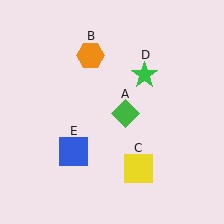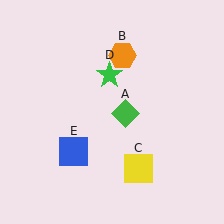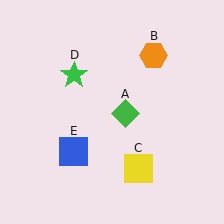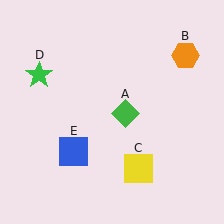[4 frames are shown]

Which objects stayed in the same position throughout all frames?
Green diamond (object A) and yellow square (object C) and blue square (object E) remained stationary.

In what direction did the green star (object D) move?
The green star (object D) moved left.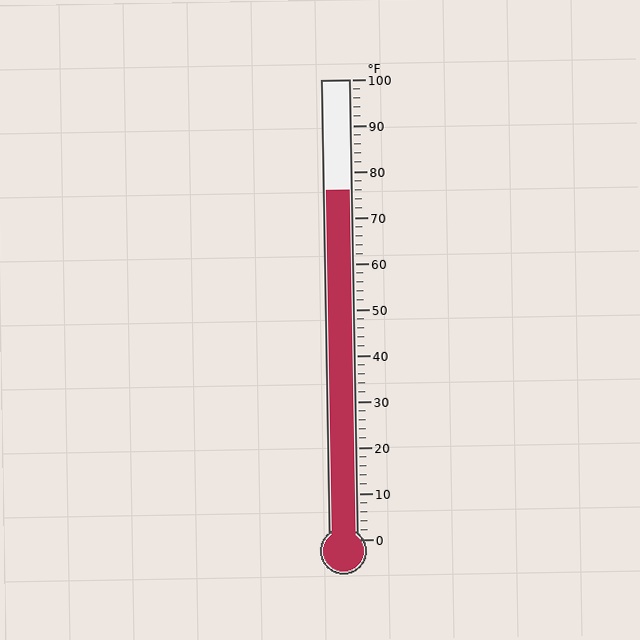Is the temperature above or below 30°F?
The temperature is above 30°F.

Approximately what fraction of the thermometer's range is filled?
The thermometer is filled to approximately 75% of its range.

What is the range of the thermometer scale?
The thermometer scale ranges from 0°F to 100°F.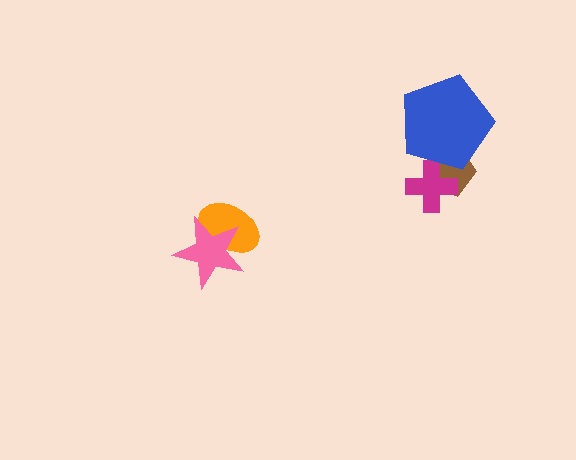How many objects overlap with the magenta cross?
2 objects overlap with the magenta cross.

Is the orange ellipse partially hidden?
Yes, it is partially covered by another shape.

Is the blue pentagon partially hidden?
No, no other shape covers it.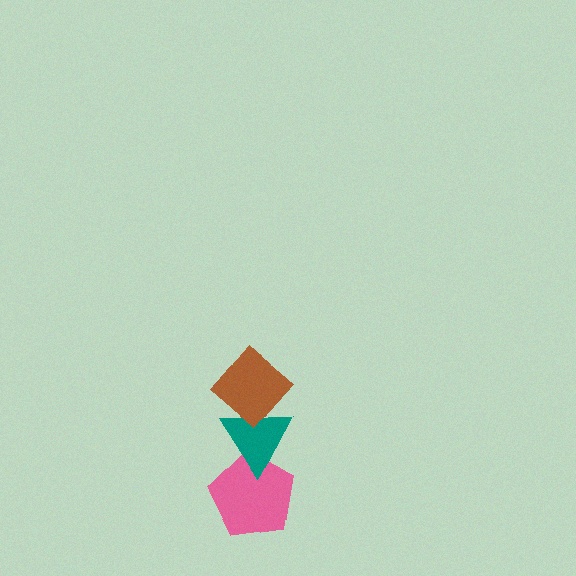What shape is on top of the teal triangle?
The brown diamond is on top of the teal triangle.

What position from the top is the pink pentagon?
The pink pentagon is 3rd from the top.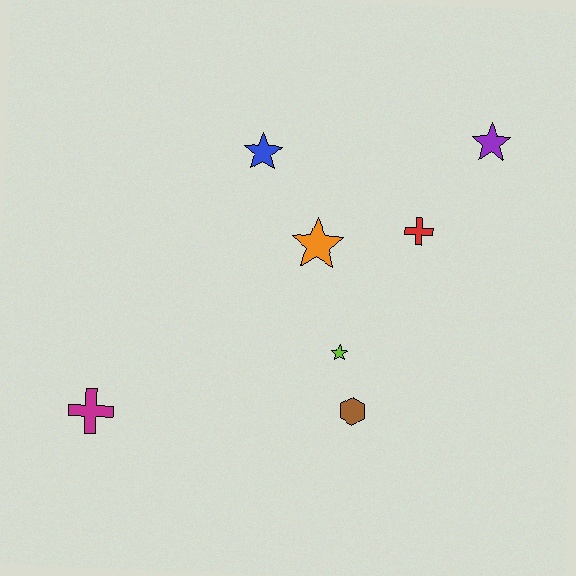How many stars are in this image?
There are 4 stars.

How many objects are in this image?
There are 7 objects.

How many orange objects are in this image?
There is 1 orange object.